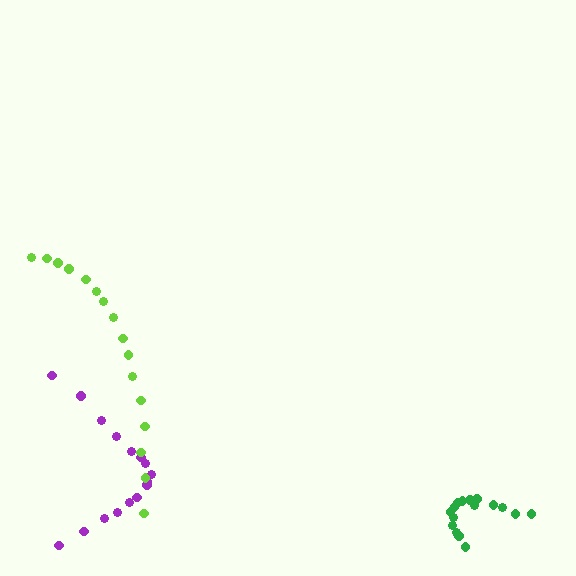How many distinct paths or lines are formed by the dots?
There are 3 distinct paths.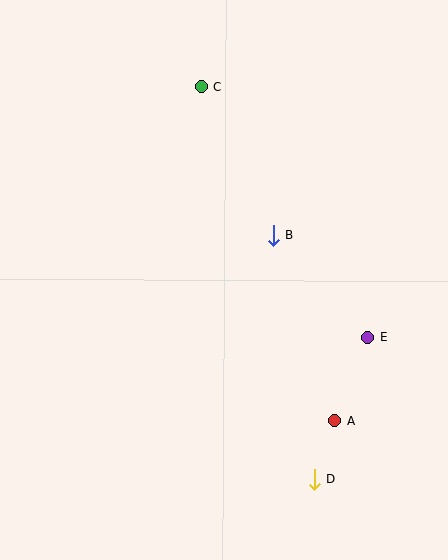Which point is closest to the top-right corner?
Point C is closest to the top-right corner.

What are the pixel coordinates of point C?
Point C is at (202, 87).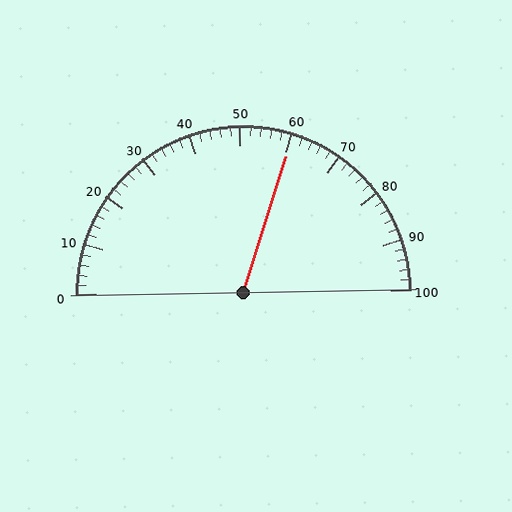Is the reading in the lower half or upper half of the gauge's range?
The reading is in the upper half of the range (0 to 100).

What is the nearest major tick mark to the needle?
The nearest major tick mark is 60.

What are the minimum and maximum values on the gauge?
The gauge ranges from 0 to 100.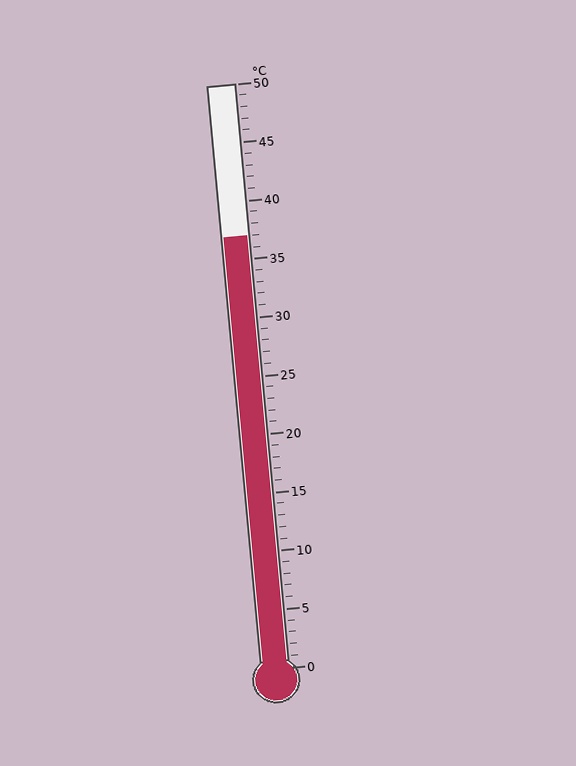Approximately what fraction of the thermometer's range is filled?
The thermometer is filled to approximately 75% of its range.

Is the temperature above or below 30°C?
The temperature is above 30°C.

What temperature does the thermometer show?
The thermometer shows approximately 37°C.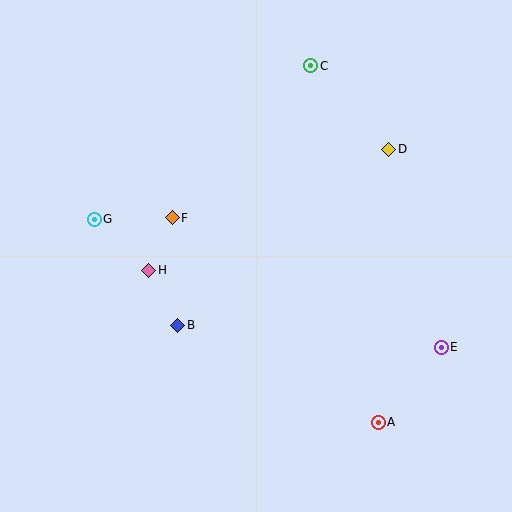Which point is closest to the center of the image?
Point F at (172, 218) is closest to the center.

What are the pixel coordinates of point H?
Point H is at (149, 270).